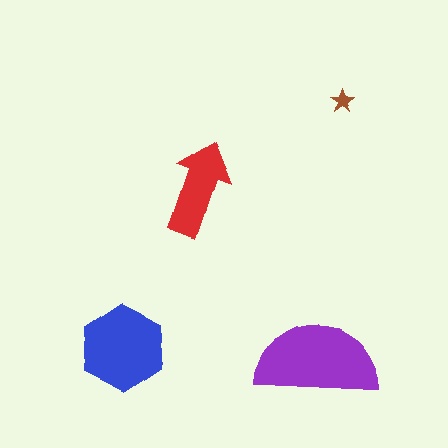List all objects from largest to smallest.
The purple semicircle, the blue hexagon, the red arrow, the brown star.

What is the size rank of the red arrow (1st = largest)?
3rd.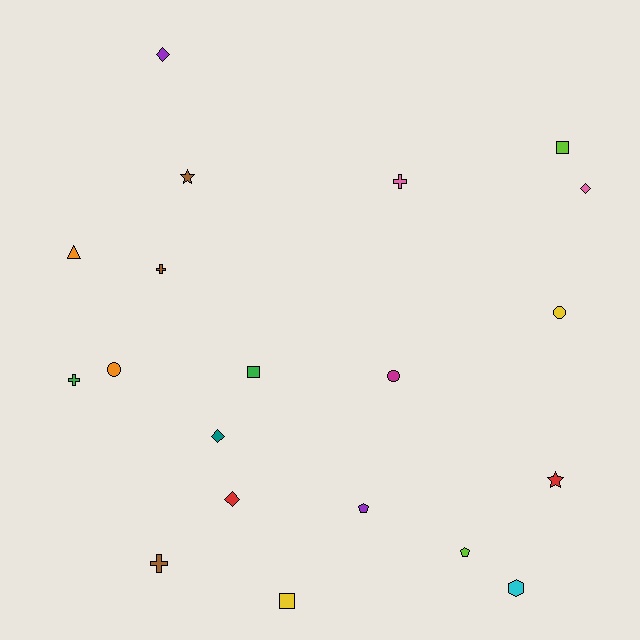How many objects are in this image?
There are 20 objects.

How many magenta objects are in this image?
There is 1 magenta object.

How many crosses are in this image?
There are 4 crosses.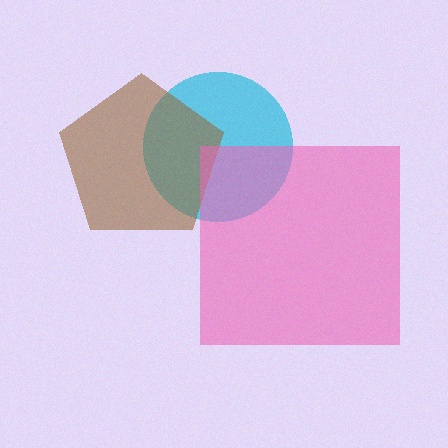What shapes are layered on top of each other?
The layered shapes are: a cyan circle, a brown pentagon, a pink square.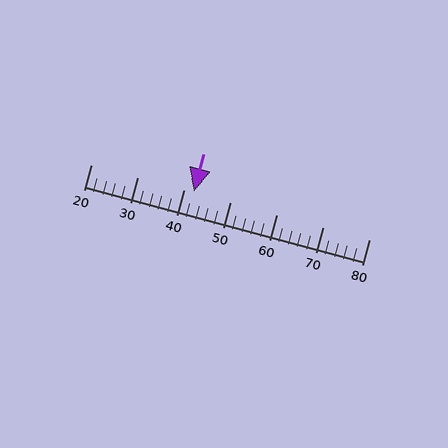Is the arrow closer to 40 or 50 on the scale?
The arrow is closer to 40.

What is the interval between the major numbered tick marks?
The major tick marks are spaced 10 units apart.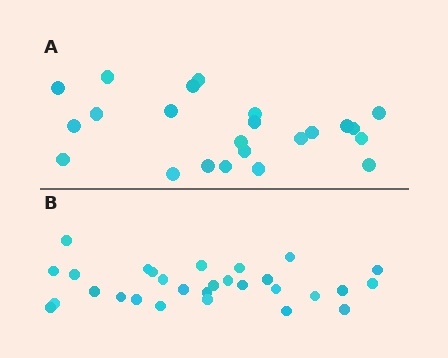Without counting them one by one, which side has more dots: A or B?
Region B (the bottom region) has more dots.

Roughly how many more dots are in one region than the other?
Region B has about 6 more dots than region A.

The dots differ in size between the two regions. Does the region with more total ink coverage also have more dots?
No. Region A has more total ink coverage because its dots are larger, but region B actually contains more individual dots. Total area can be misleading — the number of items is what matters here.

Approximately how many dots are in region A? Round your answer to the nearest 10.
About 20 dots. (The exact count is 23, which rounds to 20.)